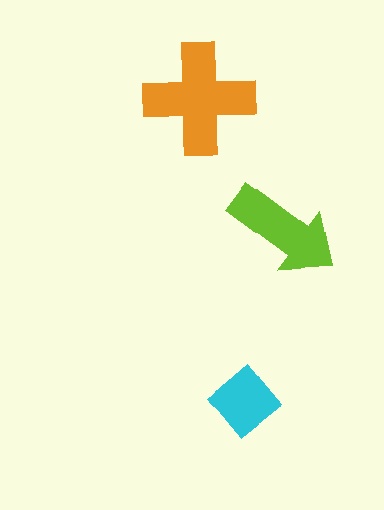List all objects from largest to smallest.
The orange cross, the lime arrow, the cyan diamond.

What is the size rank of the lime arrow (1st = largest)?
2nd.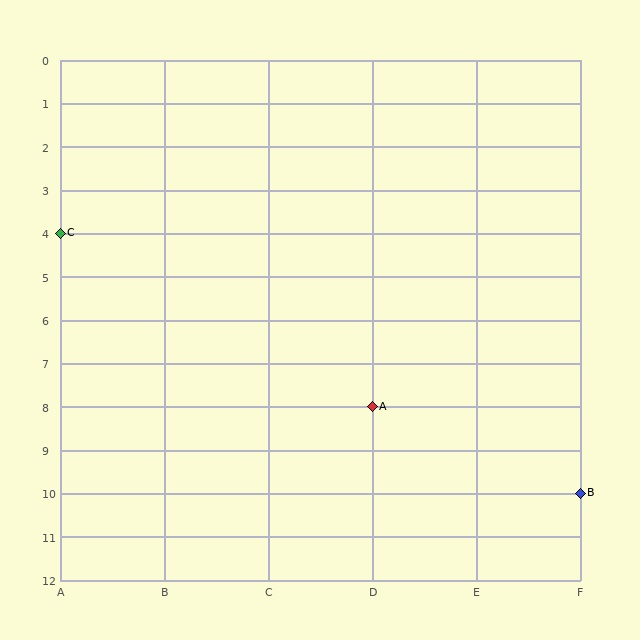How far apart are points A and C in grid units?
Points A and C are 3 columns and 4 rows apart (about 5.0 grid units diagonally).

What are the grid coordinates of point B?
Point B is at grid coordinates (F, 10).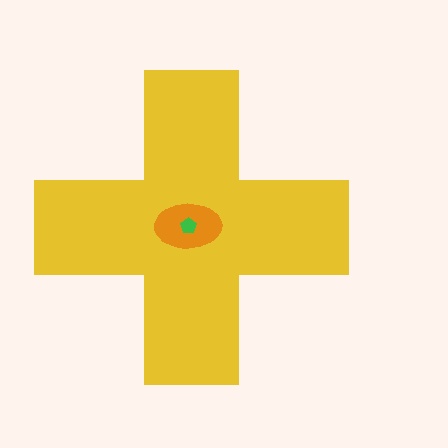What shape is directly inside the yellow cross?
The orange ellipse.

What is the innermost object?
The green pentagon.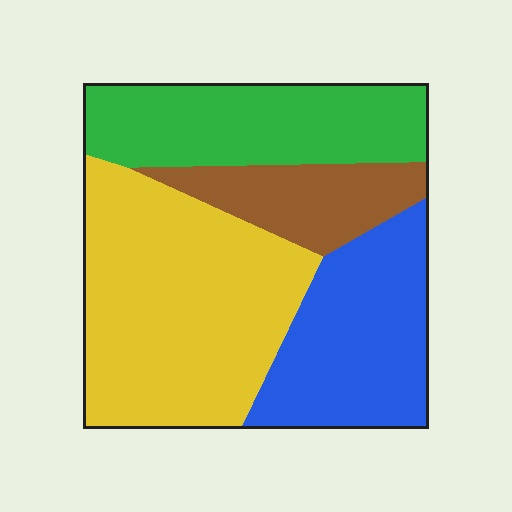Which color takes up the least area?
Brown, at roughly 15%.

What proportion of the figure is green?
Green covers roughly 25% of the figure.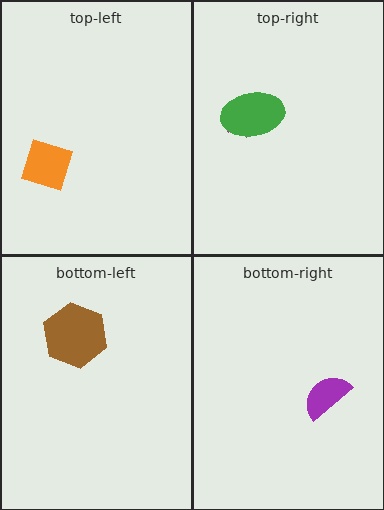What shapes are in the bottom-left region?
The brown hexagon.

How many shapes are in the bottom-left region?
1.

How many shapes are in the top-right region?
2.